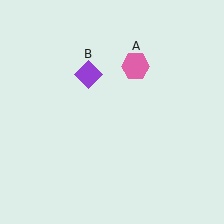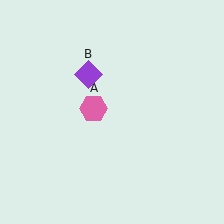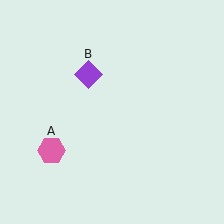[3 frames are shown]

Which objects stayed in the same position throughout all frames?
Purple diamond (object B) remained stationary.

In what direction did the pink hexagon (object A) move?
The pink hexagon (object A) moved down and to the left.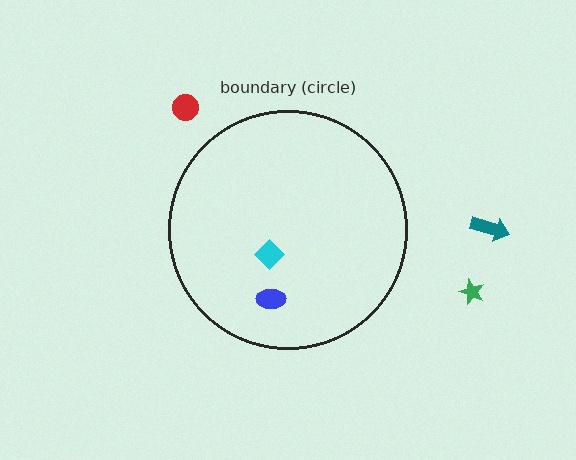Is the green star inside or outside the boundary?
Outside.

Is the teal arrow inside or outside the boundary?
Outside.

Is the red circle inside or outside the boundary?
Outside.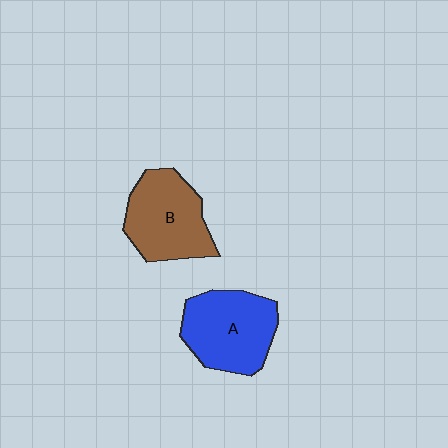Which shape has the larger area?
Shape A (blue).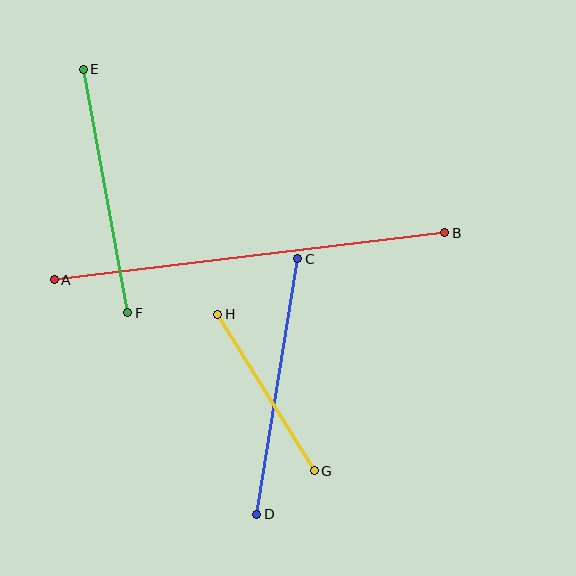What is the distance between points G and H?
The distance is approximately 184 pixels.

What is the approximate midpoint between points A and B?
The midpoint is at approximately (249, 256) pixels.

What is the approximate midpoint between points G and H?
The midpoint is at approximately (266, 392) pixels.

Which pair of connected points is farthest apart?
Points A and B are farthest apart.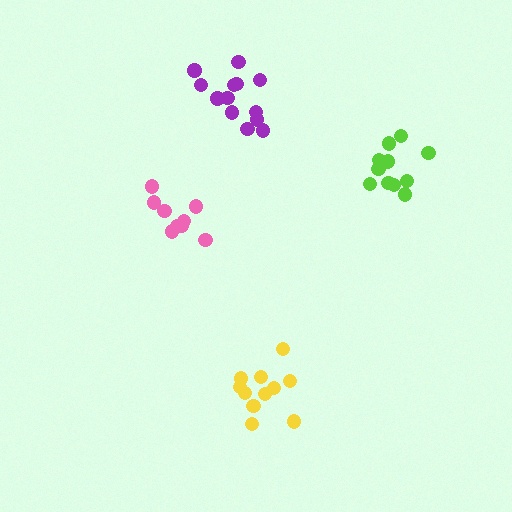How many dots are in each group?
Group 1: 11 dots, Group 2: 11 dots, Group 3: 9 dots, Group 4: 14 dots (45 total).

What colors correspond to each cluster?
The clusters are colored: lime, yellow, pink, purple.